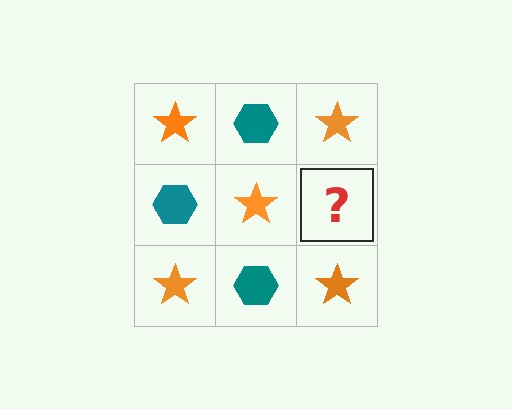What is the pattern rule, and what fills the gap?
The rule is that it alternates orange star and teal hexagon in a checkerboard pattern. The gap should be filled with a teal hexagon.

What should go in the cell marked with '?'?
The missing cell should contain a teal hexagon.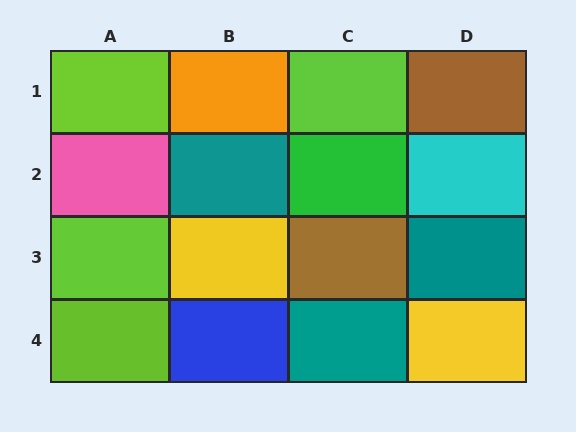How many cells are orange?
1 cell is orange.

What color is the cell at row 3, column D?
Teal.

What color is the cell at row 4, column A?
Lime.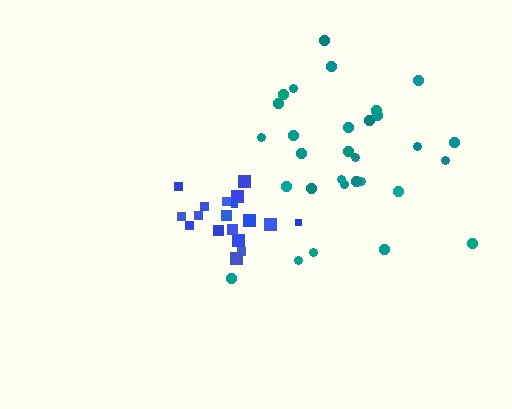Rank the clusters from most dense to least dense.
blue, teal.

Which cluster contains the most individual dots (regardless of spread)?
Teal (30).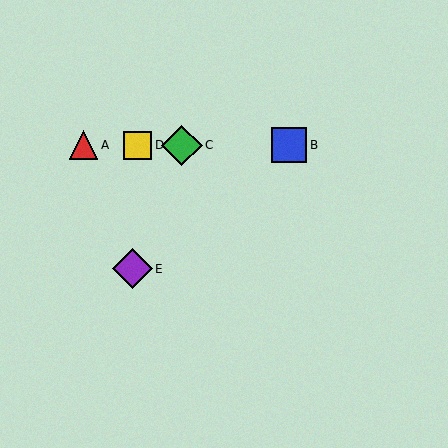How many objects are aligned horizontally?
4 objects (A, B, C, D) are aligned horizontally.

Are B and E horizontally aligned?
No, B is at y≈145 and E is at y≈269.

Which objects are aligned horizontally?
Objects A, B, C, D are aligned horizontally.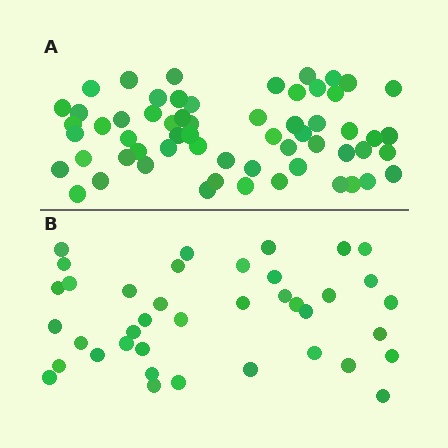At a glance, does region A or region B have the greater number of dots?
Region A (the top region) has more dots.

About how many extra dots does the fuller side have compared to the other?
Region A has approximately 20 more dots than region B.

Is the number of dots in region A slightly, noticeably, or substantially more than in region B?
Region A has substantially more. The ratio is roughly 1.5 to 1.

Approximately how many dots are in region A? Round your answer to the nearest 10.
About 60 dots.